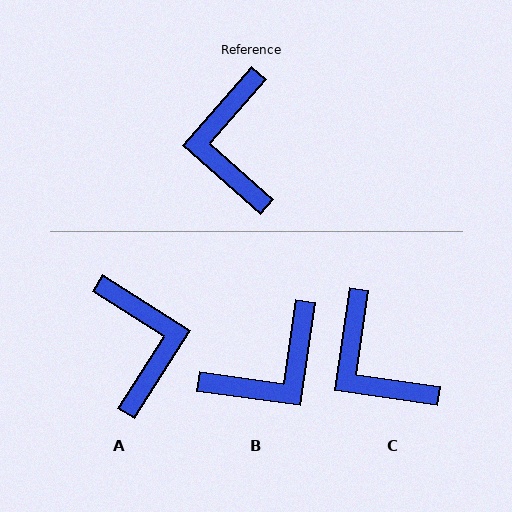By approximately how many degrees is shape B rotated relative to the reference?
Approximately 124 degrees counter-clockwise.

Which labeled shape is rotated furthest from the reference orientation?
A, about 171 degrees away.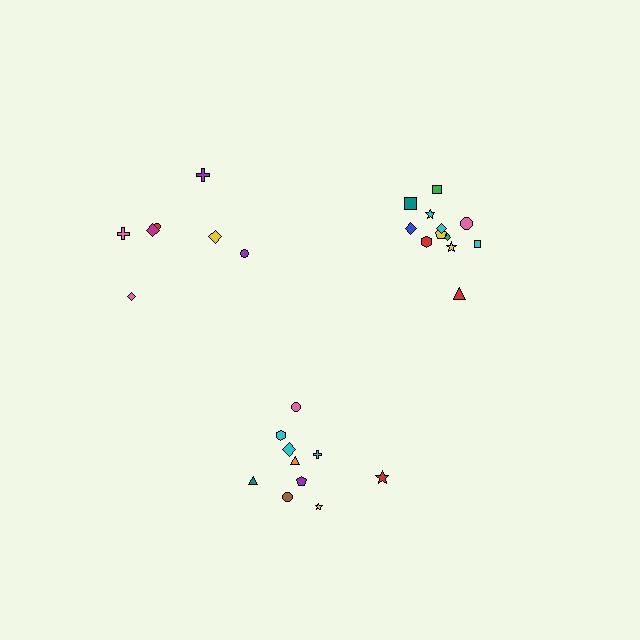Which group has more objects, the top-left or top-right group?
The top-right group.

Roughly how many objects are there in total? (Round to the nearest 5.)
Roughly 30 objects in total.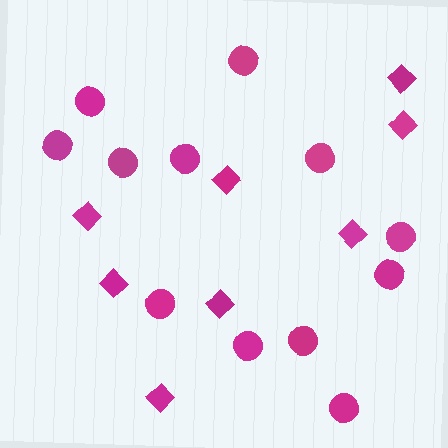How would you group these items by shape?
There are 2 groups: one group of diamonds (8) and one group of circles (12).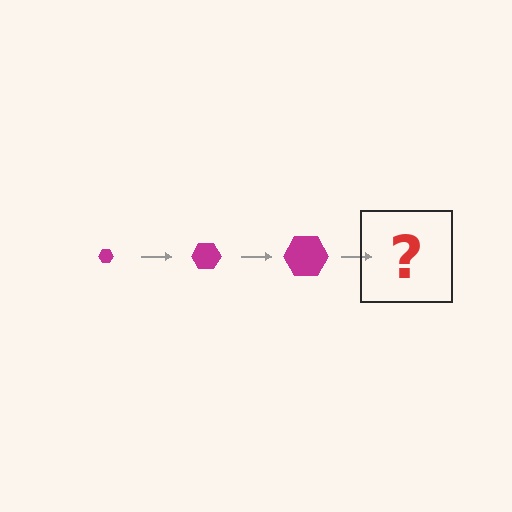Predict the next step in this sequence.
The next step is a magenta hexagon, larger than the previous one.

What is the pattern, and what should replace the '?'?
The pattern is that the hexagon gets progressively larger each step. The '?' should be a magenta hexagon, larger than the previous one.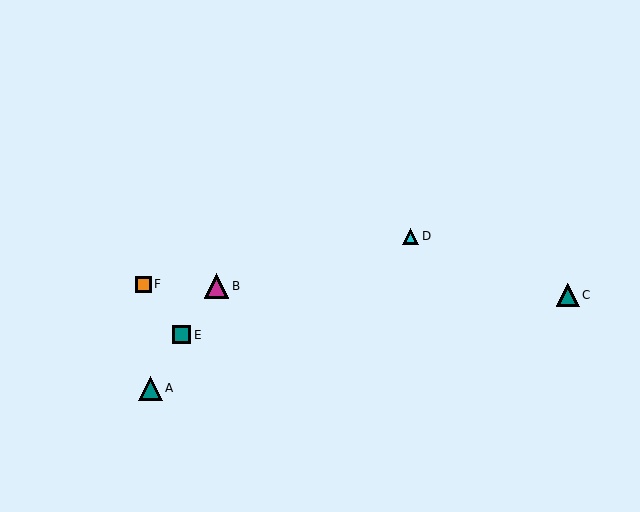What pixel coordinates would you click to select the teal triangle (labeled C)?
Click at (568, 295) to select the teal triangle C.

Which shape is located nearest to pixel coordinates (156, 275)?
The orange square (labeled F) at (143, 285) is nearest to that location.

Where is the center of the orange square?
The center of the orange square is at (143, 285).